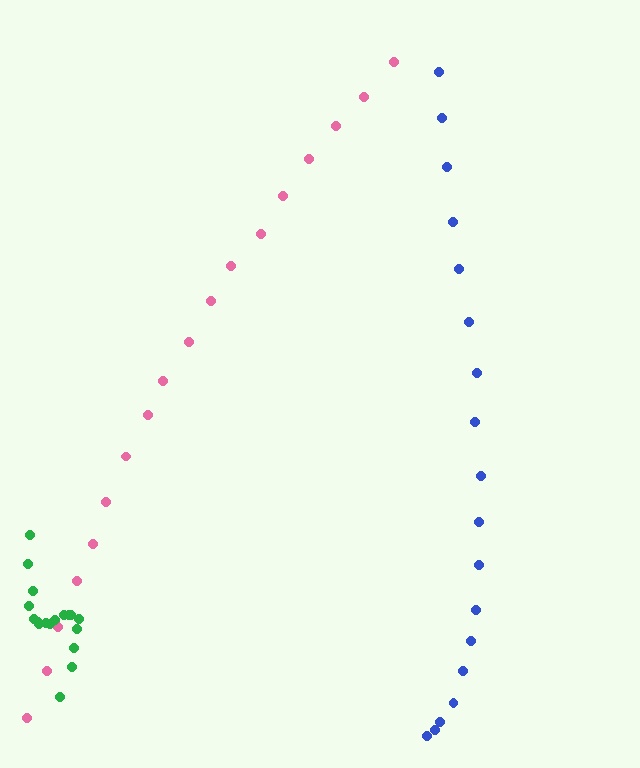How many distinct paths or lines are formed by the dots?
There are 3 distinct paths.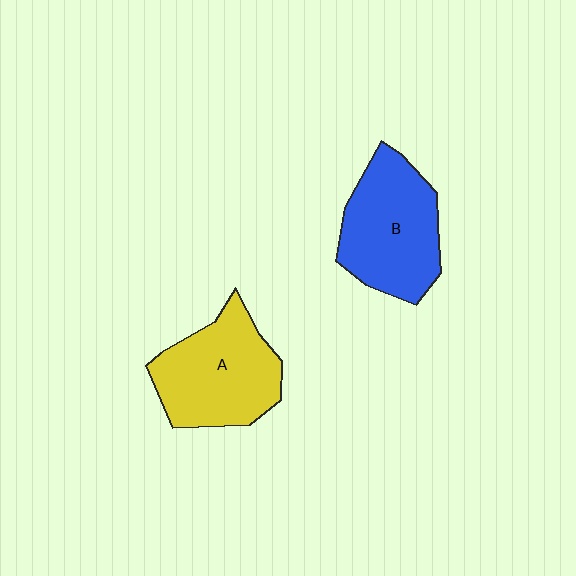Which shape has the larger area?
Shape B (blue).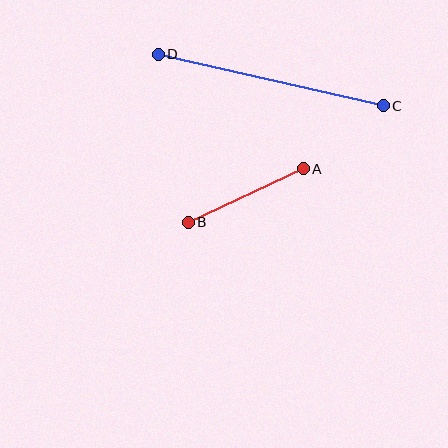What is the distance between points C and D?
The distance is approximately 231 pixels.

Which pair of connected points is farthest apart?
Points C and D are farthest apart.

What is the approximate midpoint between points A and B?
The midpoint is at approximately (246, 195) pixels.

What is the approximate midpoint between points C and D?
The midpoint is at approximately (271, 80) pixels.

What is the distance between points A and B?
The distance is approximately 127 pixels.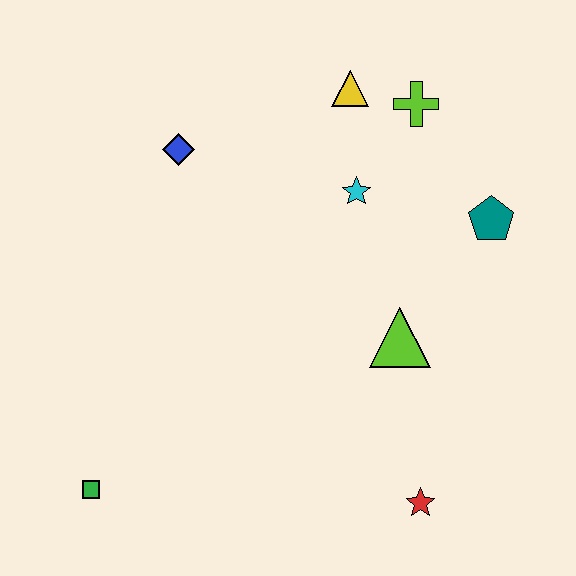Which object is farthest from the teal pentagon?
The green square is farthest from the teal pentagon.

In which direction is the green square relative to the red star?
The green square is to the left of the red star.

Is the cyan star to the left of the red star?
Yes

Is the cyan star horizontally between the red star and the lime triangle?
No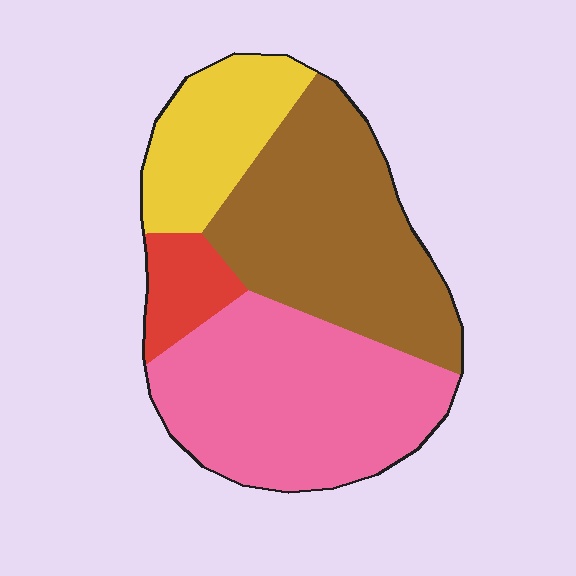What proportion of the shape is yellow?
Yellow takes up less than a quarter of the shape.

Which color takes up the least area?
Red, at roughly 10%.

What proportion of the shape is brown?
Brown covers 37% of the shape.